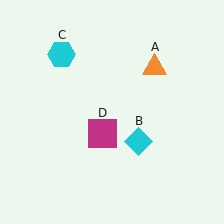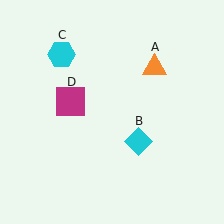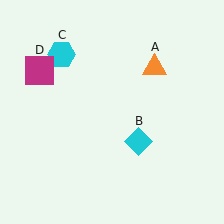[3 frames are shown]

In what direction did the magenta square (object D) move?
The magenta square (object D) moved up and to the left.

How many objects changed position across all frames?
1 object changed position: magenta square (object D).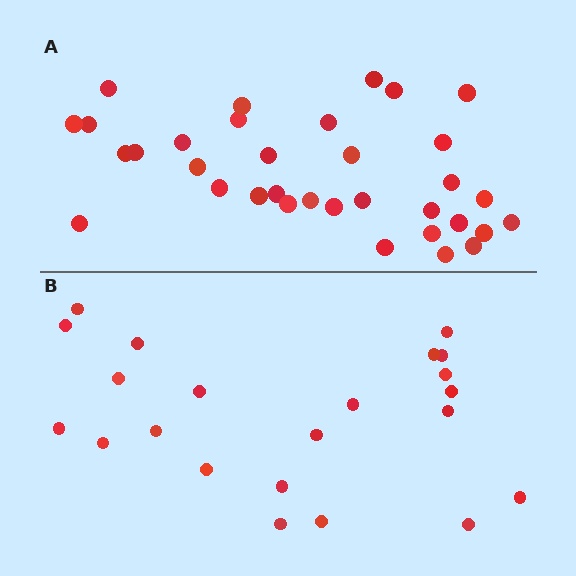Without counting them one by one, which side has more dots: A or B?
Region A (the top region) has more dots.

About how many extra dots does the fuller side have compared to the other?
Region A has roughly 12 or so more dots than region B.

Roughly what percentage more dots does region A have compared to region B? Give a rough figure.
About 55% more.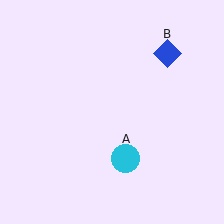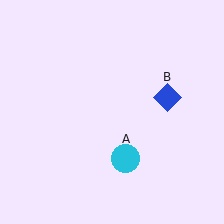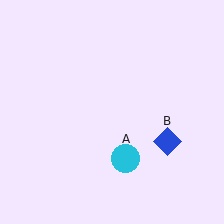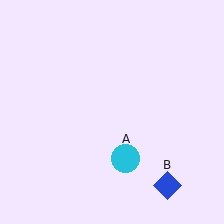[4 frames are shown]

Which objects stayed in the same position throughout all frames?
Cyan circle (object A) remained stationary.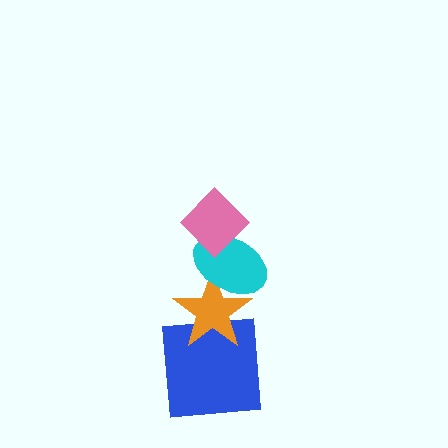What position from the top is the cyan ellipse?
The cyan ellipse is 2nd from the top.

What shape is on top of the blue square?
The orange star is on top of the blue square.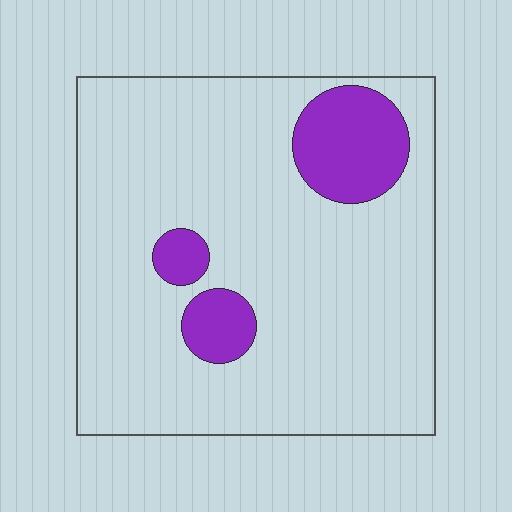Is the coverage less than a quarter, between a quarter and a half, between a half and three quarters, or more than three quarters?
Less than a quarter.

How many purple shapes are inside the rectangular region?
3.